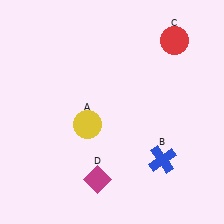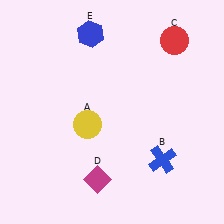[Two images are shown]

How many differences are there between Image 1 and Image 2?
There is 1 difference between the two images.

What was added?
A blue hexagon (E) was added in Image 2.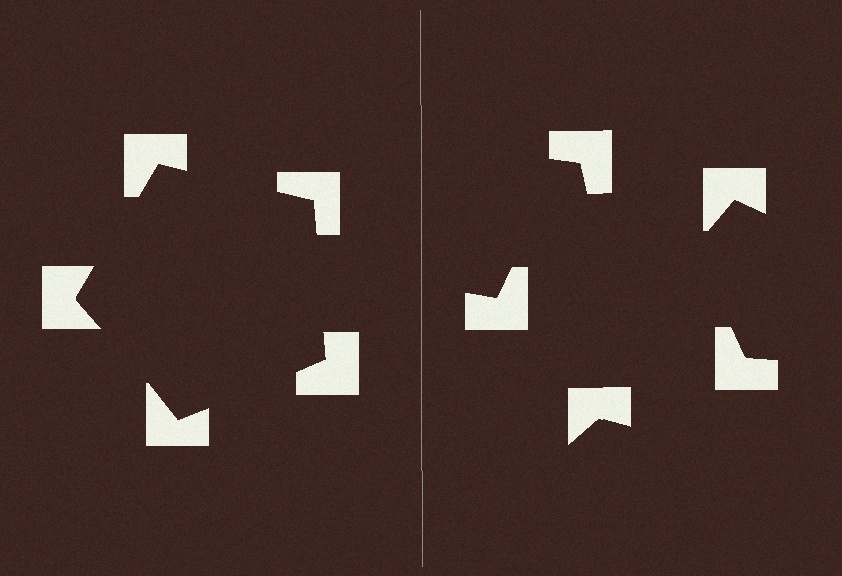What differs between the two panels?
The notched squares are positioned identically on both sides; only the wedge orientations differ. On the left they align to a pentagon; on the right they are misaligned.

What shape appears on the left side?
An illusory pentagon.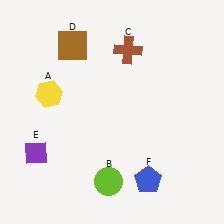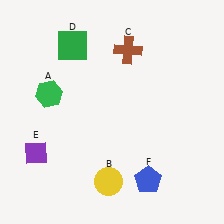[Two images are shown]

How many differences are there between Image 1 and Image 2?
There are 3 differences between the two images.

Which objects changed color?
A changed from yellow to green. B changed from lime to yellow. D changed from brown to green.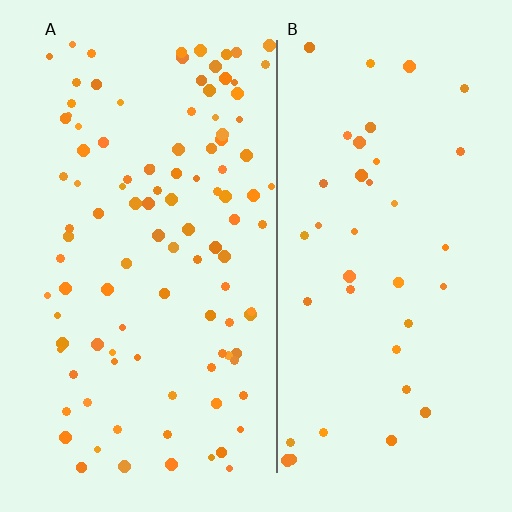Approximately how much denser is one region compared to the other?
Approximately 2.7× — region A over region B.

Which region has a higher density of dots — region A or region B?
A (the left).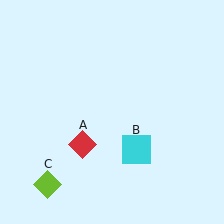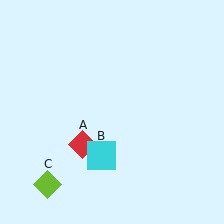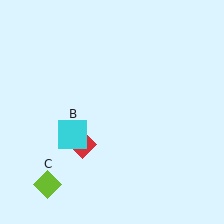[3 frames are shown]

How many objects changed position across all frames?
1 object changed position: cyan square (object B).